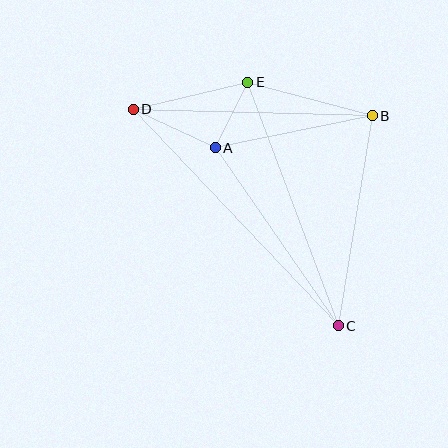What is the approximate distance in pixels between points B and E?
The distance between B and E is approximately 129 pixels.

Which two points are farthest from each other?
Points C and D are farthest from each other.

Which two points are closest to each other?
Points A and E are closest to each other.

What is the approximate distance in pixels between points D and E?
The distance between D and E is approximately 117 pixels.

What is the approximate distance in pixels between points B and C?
The distance between B and C is approximately 213 pixels.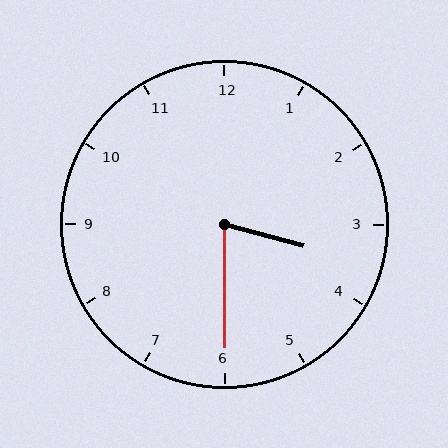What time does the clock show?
3:30.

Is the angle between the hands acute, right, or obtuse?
It is acute.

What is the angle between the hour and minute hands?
Approximately 75 degrees.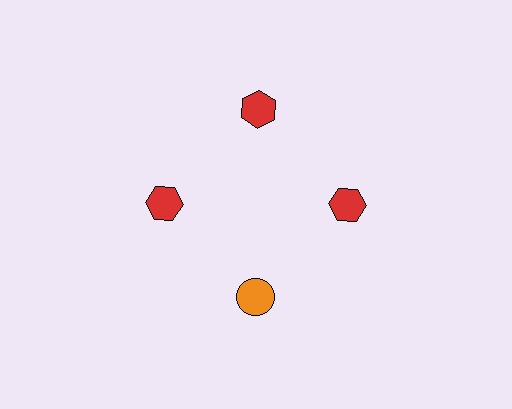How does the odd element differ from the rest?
It differs in both color (orange instead of red) and shape (circle instead of hexagon).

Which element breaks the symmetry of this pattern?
The orange circle at roughly the 6 o'clock position breaks the symmetry. All other shapes are red hexagons.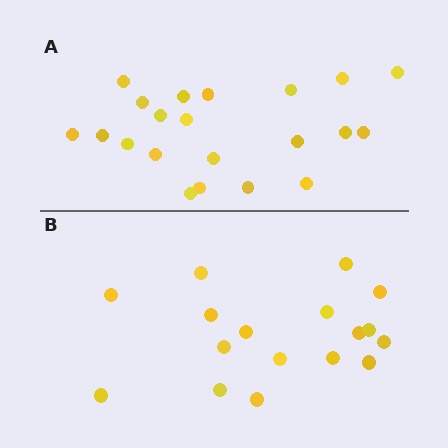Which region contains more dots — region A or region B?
Region A (the top region) has more dots.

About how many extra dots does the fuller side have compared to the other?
Region A has about 4 more dots than region B.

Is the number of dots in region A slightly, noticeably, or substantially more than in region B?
Region A has only slightly more — the two regions are fairly close. The ratio is roughly 1.2 to 1.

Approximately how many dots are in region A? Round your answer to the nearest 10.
About 20 dots. (The exact count is 21, which rounds to 20.)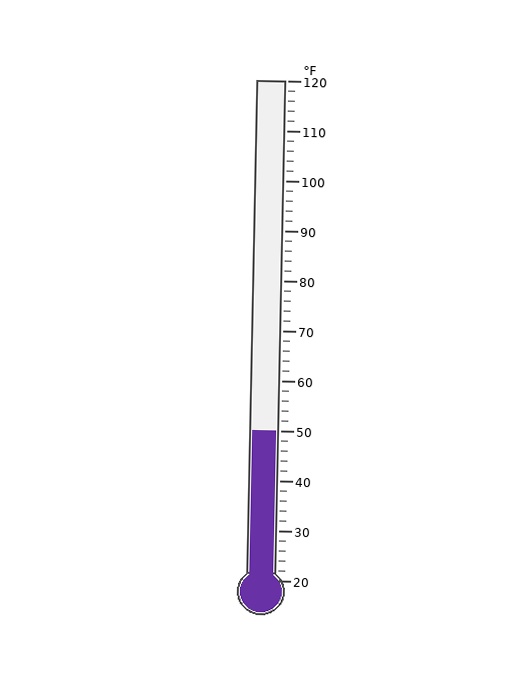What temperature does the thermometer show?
The thermometer shows approximately 50°F.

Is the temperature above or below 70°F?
The temperature is below 70°F.